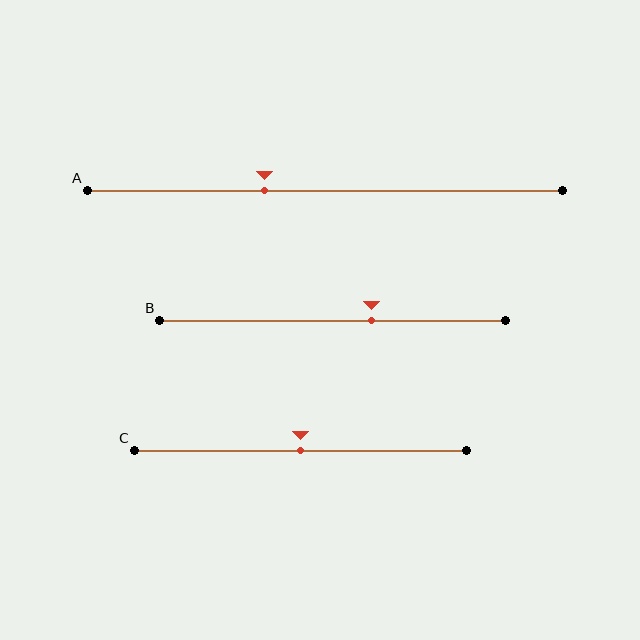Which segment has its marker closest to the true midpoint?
Segment C has its marker closest to the true midpoint.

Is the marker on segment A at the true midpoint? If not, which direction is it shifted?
No, the marker on segment A is shifted to the left by about 13% of the segment length.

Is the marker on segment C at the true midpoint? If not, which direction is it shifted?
Yes, the marker on segment C is at the true midpoint.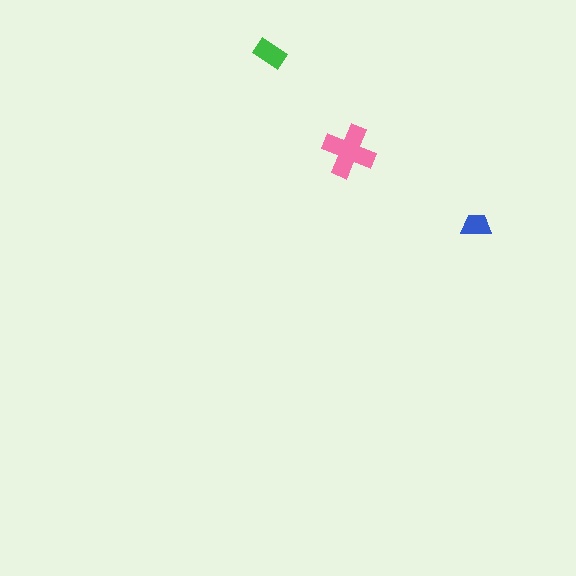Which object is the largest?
The pink cross.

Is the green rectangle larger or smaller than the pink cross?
Smaller.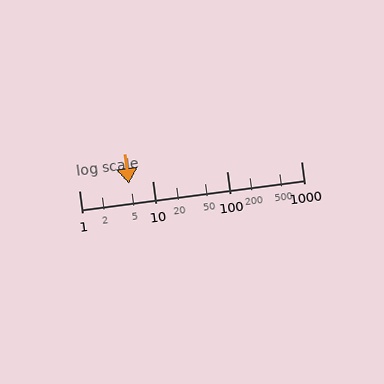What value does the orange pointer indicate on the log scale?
The pointer indicates approximately 4.7.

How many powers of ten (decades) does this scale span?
The scale spans 3 decades, from 1 to 1000.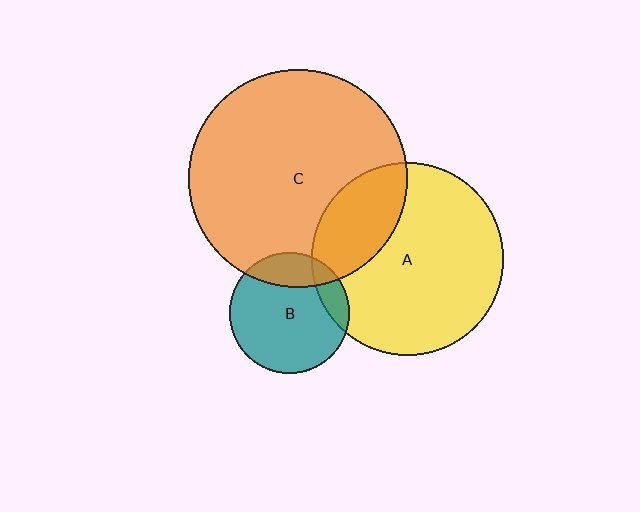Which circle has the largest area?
Circle C (orange).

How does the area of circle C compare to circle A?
Approximately 1.3 times.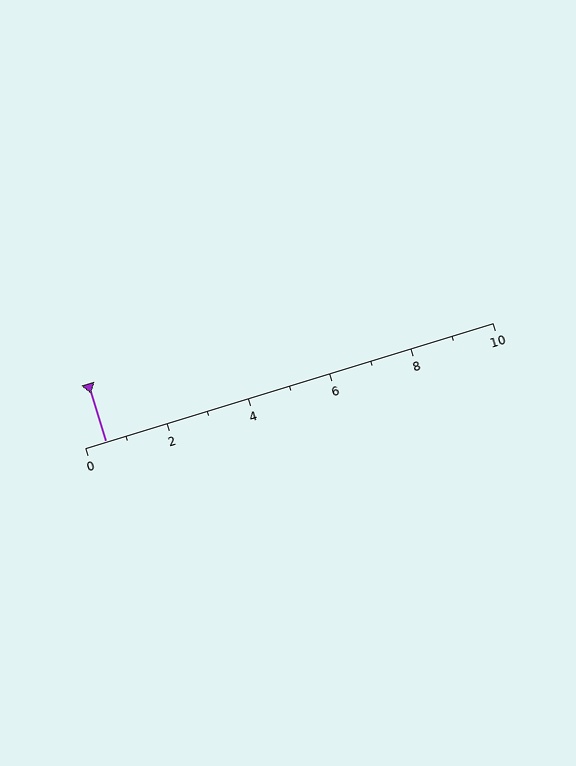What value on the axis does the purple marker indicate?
The marker indicates approximately 0.5.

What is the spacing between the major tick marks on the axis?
The major ticks are spaced 2 apart.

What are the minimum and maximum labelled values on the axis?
The axis runs from 0 to 10.